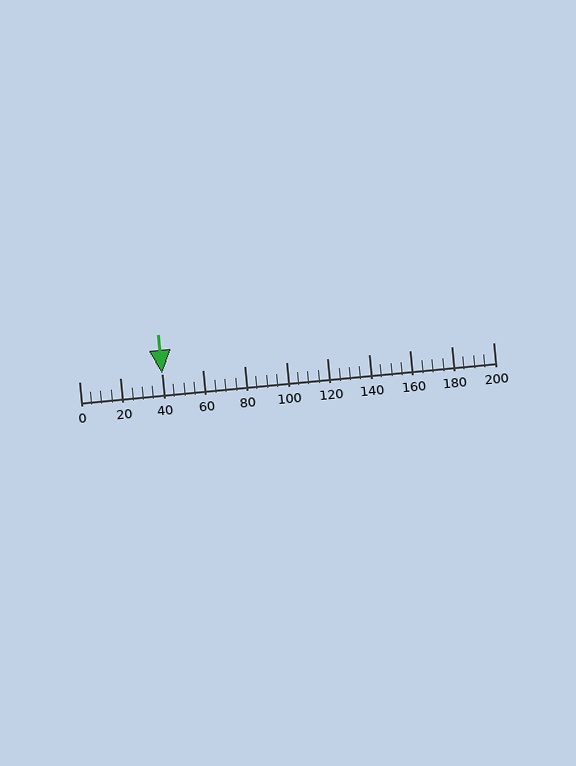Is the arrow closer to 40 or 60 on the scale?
The arrow is closer to 40.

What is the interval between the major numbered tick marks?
The major tick marks are spaced 20 units apart.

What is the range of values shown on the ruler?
The ruler shows values from 0 to 200.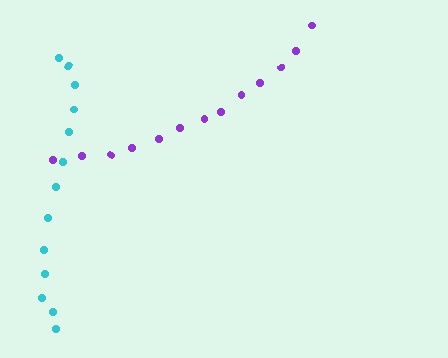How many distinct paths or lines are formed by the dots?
There are 2 distinct paths.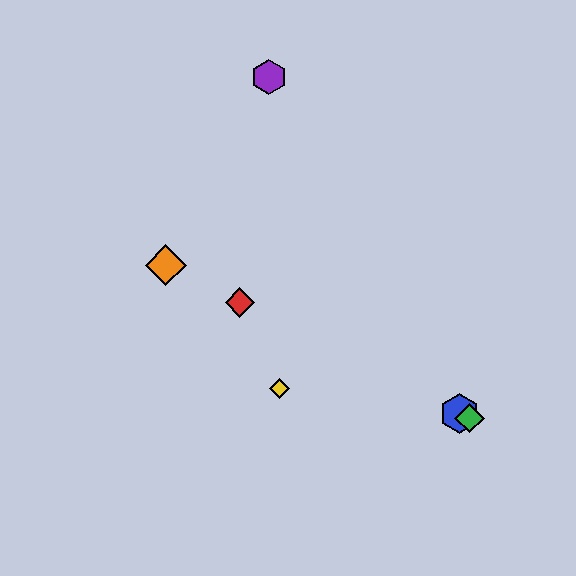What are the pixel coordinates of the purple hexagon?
The purple hexagon is at (269, 77).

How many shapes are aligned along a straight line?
4 shapes (the red diamond, the blue hexagon, the green diamond, the orange diamond) are aligned along a straight line.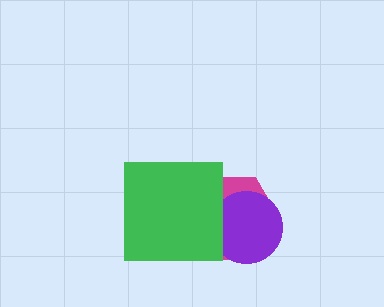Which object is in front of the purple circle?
The green square is in front of the purple circle.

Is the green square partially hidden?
No, no other shape covers it.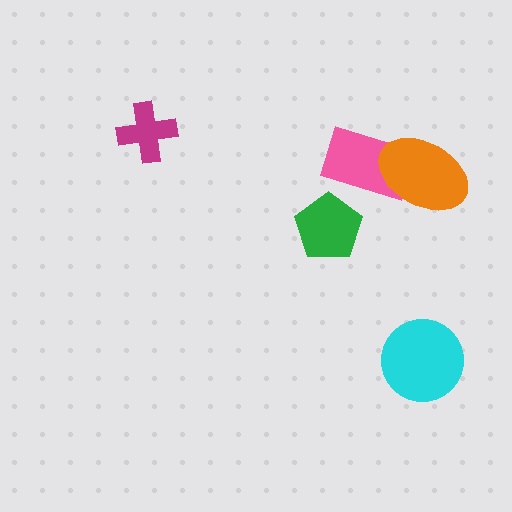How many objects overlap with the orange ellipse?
1 object overlaps with the orange ellipse.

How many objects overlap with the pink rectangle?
1 object overlaps with the pink rectangle.